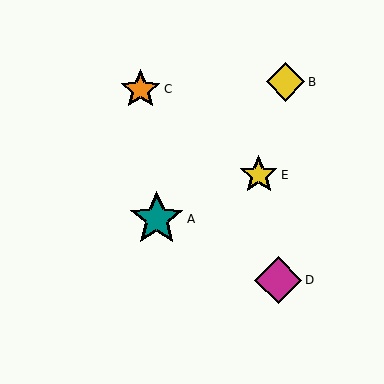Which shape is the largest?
The teal star (labeled A) is the largest.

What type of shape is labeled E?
Shape E is a yellow star.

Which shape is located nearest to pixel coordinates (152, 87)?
The orange star (labeled C) at (141, 89) is nearest to that location.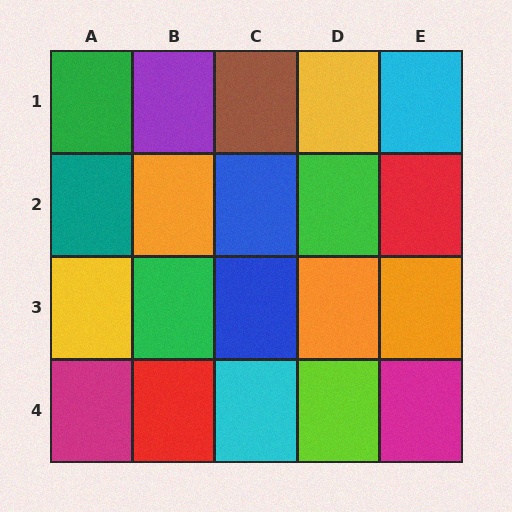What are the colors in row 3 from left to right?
Yellow, green, blue, orange, orange.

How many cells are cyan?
2 cells are cyan.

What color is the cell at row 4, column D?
Lime.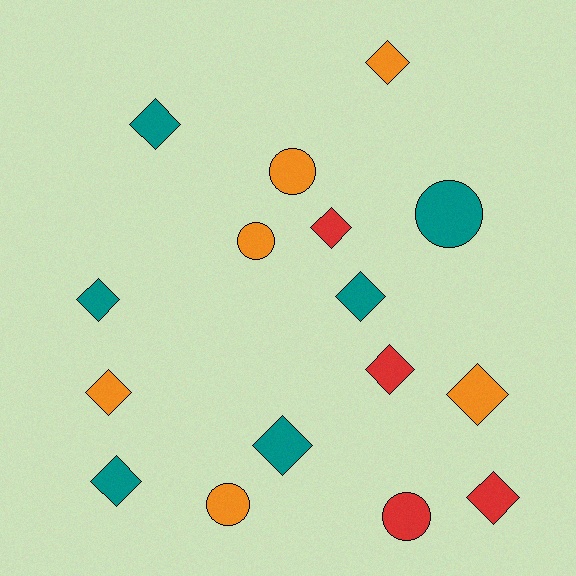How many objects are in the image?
There are 16 objects.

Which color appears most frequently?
Teal, with 6 objects.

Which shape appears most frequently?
Diamond, with 11 objects.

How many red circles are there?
There is 1 red circle.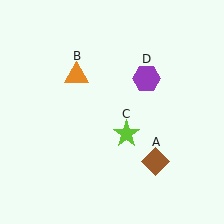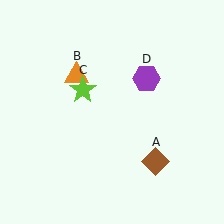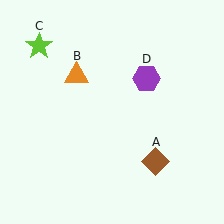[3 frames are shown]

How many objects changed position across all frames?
1 object changed position: lime star (object C).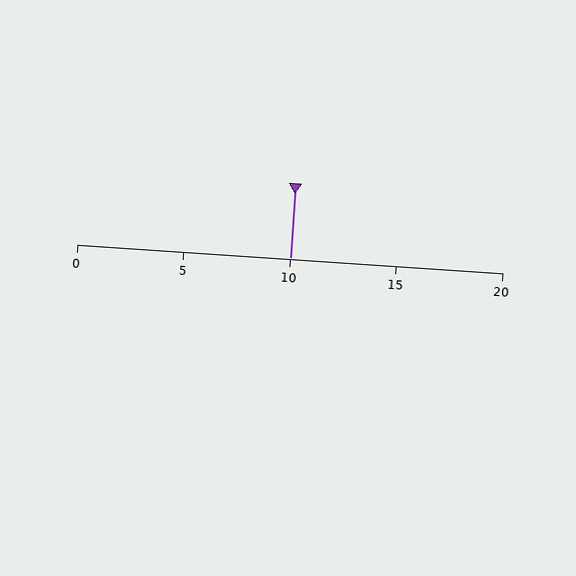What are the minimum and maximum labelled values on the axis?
The axis runs from 0 to 20.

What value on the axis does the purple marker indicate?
The marker indicates approximately 10.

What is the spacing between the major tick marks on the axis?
The major ticks are spaced 5 apart.